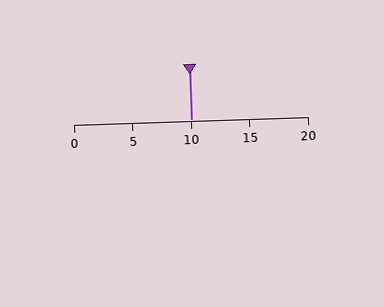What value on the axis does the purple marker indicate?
The marker indicates approximately 10.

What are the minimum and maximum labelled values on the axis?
The axis runs from 0 to 20.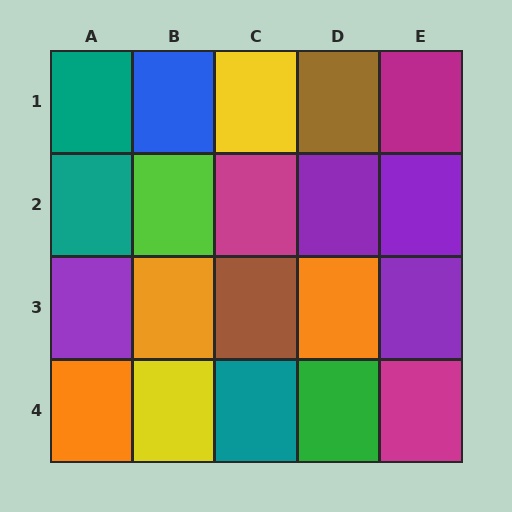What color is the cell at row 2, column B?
Lime.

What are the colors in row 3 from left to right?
Purple, orange, brown, orange, purple.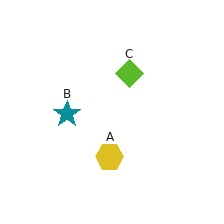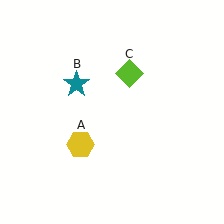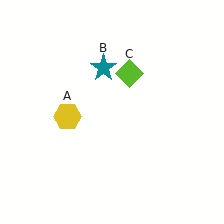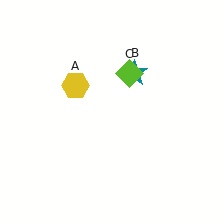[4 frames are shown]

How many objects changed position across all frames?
2 objects changed position: yellow hexagon (object A), teal star (object B).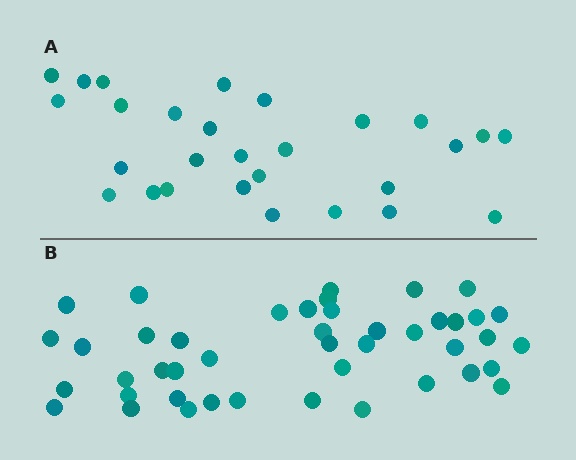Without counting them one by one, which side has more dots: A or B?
Region B (the bottom region) has more dots.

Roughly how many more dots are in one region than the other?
Region B has approximately 15 more dots than region A.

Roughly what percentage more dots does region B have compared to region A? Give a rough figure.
About 55% more.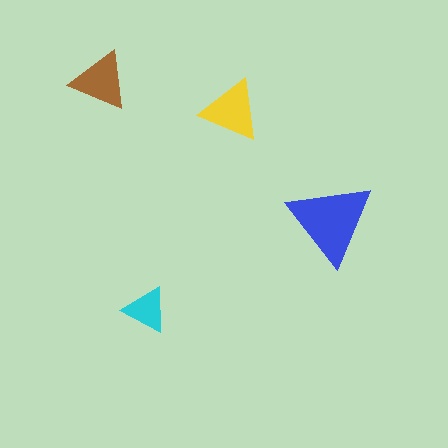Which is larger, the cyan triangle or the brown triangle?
The brown one.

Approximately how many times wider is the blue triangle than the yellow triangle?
About 1.5 times wider.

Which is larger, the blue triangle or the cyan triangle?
The blue one.